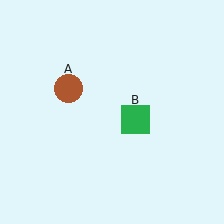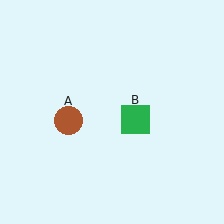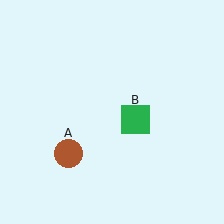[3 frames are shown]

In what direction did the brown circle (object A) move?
The brown circle (object A) moved down.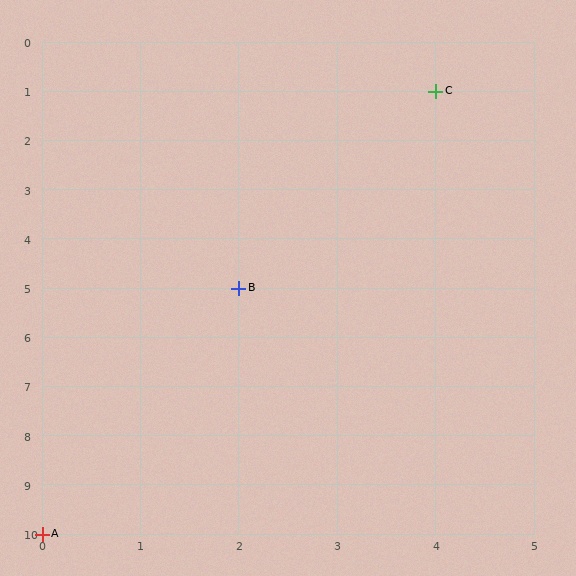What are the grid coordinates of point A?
Point A is at grid coordinates (0, 10).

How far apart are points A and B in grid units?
Points A and B are 2 columns and 5 rows apart (about 5.4 grid units diagonally).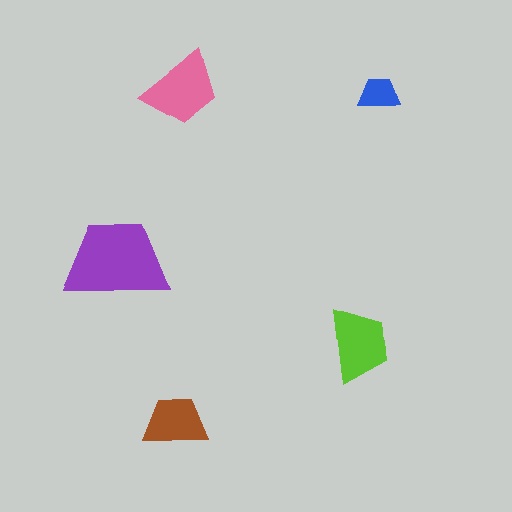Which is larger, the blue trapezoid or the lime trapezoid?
The lime one.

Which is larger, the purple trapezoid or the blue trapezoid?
The purple one.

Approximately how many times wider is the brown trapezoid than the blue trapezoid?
About 1.5 times wider.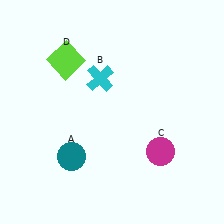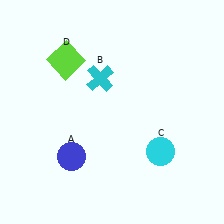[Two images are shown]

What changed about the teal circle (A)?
In Image 1, A is teal. In Image 2, it changed to blue.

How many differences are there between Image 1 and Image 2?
There are 2 differences between the two images.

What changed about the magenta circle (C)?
In Image 1, C is magenta. In Image 2, it changed to cyan.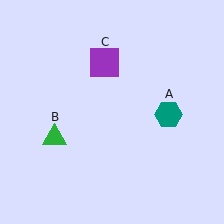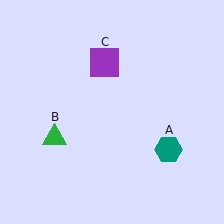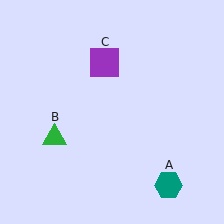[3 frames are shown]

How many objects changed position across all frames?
1 object changed position: teal hexagon (object A).